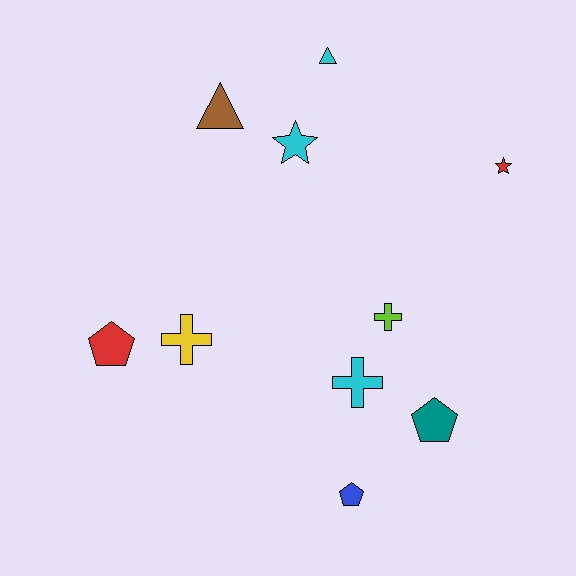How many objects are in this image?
There are 10 objects.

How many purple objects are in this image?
There are no purple objects.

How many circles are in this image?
There are no circles.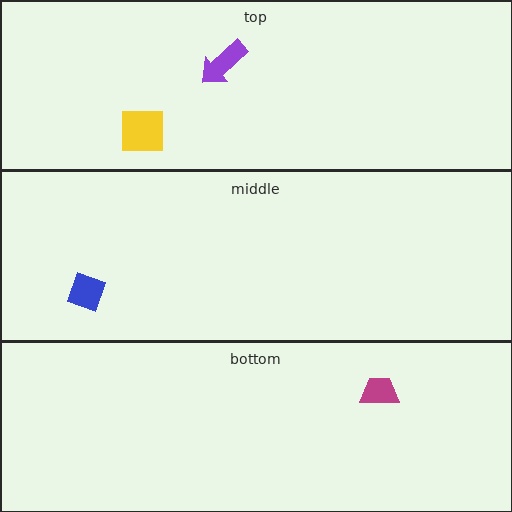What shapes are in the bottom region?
The magenta trapezoid.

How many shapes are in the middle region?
1.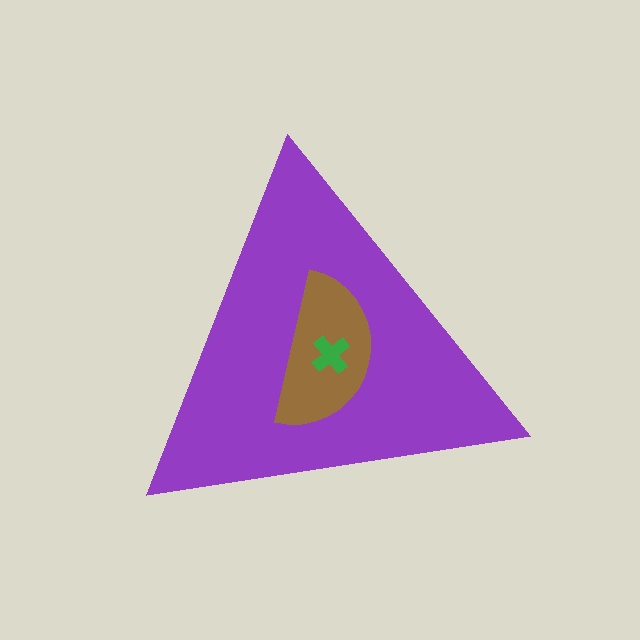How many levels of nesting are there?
3.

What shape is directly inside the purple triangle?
The brown semicircle.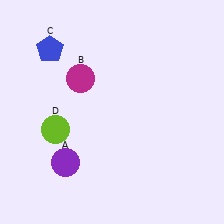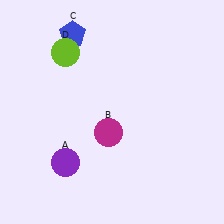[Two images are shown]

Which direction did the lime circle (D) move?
The lime circle (D) moved up.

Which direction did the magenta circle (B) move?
The magenta circle (B) moved down.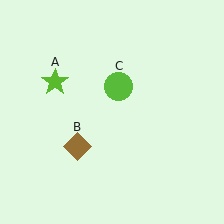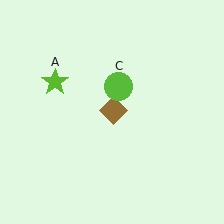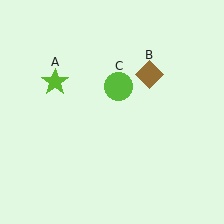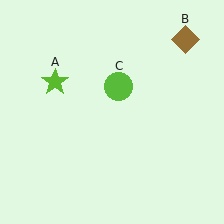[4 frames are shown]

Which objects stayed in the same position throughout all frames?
Lime star (object A) and lime circle (object C) remained stationary.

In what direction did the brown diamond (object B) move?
The brown diamond (object B) moved up and to the right.